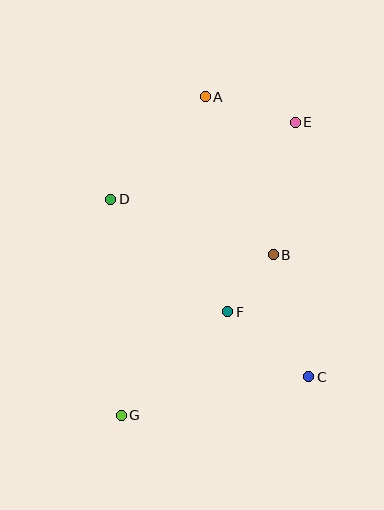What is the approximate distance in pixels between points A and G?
The distance between A and G is approximately 330 pixels.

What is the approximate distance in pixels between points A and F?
The distance between A and F is approximately 216 pixels.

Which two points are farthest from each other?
Points E and G are farthest from each other.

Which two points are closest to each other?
Points B and F are closest to each other.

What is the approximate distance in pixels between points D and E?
The distance between D and E is approximately 200 pixels.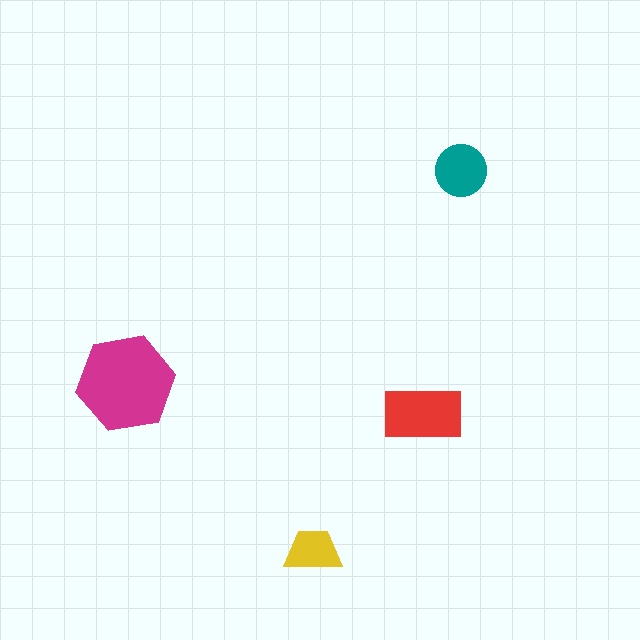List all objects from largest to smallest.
The magenta hexagon, the red rectangle, the teal circle, the yellow trapezoid.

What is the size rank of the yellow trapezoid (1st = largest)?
4th.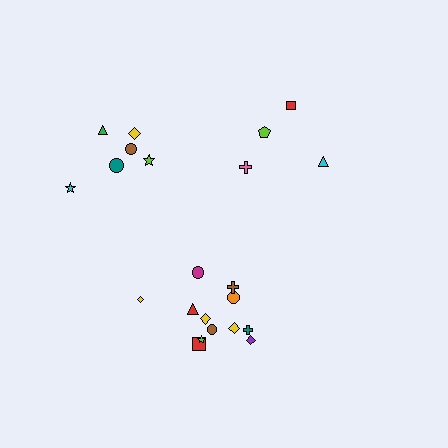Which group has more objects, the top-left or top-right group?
The top-left group.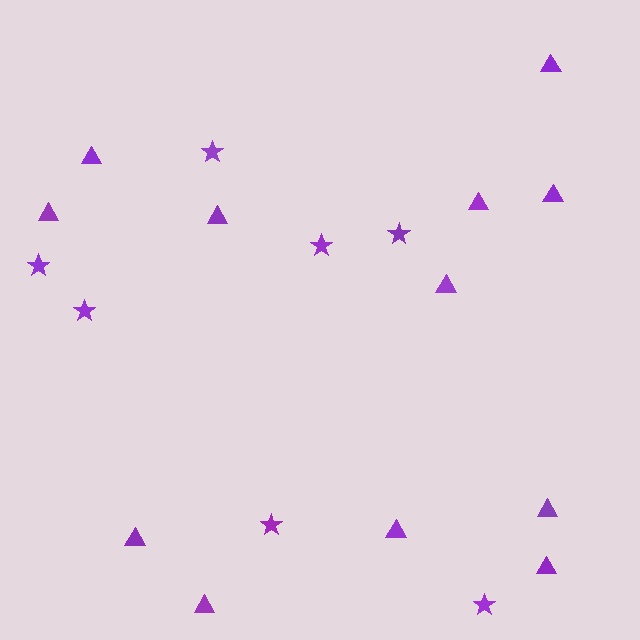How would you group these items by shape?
There are 2 groups: one group of triangles (12) and one group of stars (7).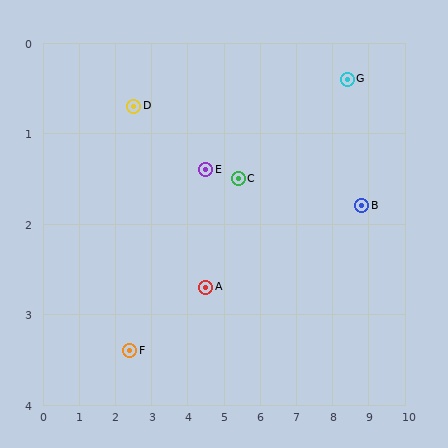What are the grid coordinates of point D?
Point D is at approximately (2.5, 0.7).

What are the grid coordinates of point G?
Point G is at approximately (8.4, 0.4).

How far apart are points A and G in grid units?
Points A and G are about 4.5 grid units apart.